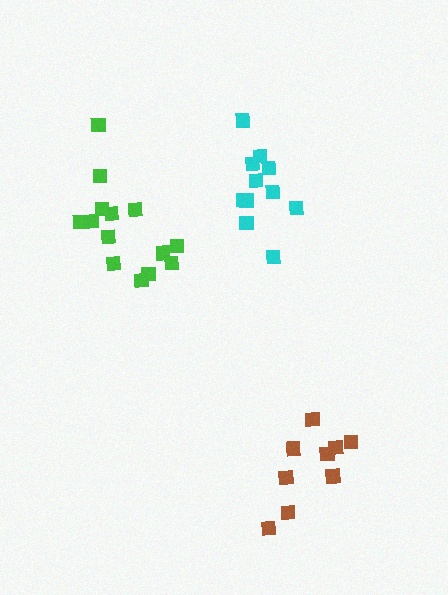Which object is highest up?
The cyan cluster is topmost.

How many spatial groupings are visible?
There are 3 spatial groupings.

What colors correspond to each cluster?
The clusters are colored: cyan, brown, green.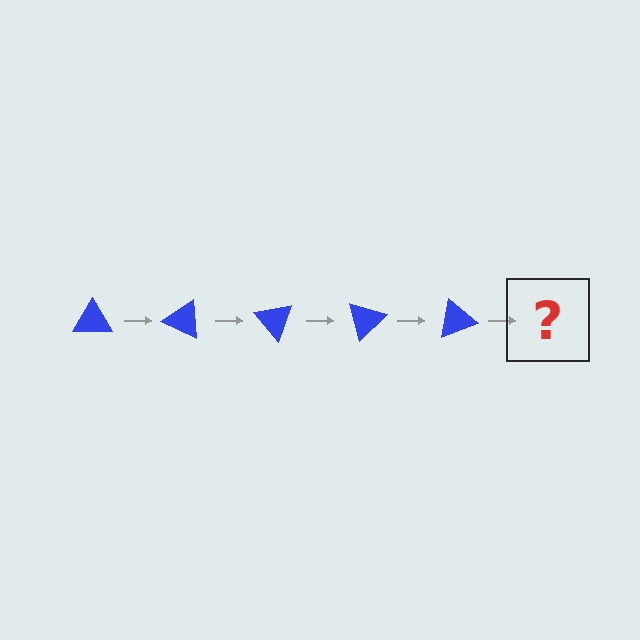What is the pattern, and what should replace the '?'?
The pattern is that the triangle rotates 25 degrees each step. The '?' should be a blue triangle rotated 125 degrees.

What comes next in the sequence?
The next element should be a blue triangle rotated 125 degrees.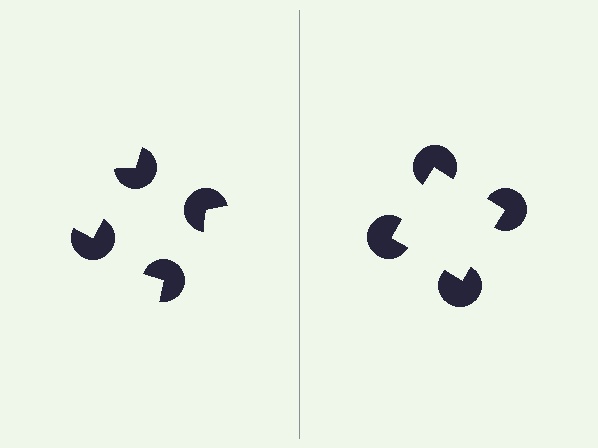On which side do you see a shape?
An illusory square appears on the right side. On the left side the wedge cuts are rotated, so no coherent shape forms.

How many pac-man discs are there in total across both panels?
8 — 4 on each side.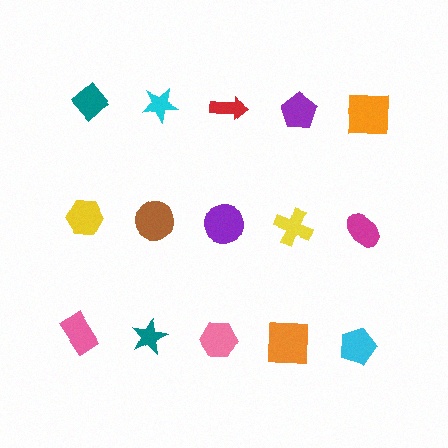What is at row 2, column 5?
A magenta ellipse.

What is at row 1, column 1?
A teal diamond.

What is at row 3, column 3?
A pink hexagon.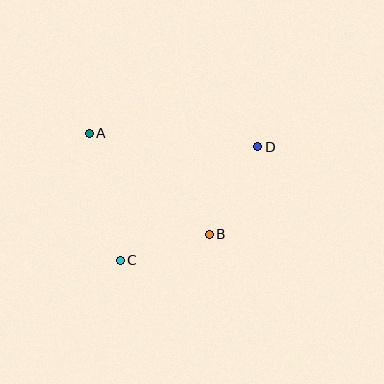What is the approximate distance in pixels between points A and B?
The distance between A and B is approximately 157 pixels.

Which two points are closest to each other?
Points B and C are closest to each other.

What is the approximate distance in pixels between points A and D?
The distance between A and D is approximately 169 pixels.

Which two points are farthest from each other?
Points C and D are farthest from each other.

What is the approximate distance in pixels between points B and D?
The distance between B and D is approximately 100 pixels.